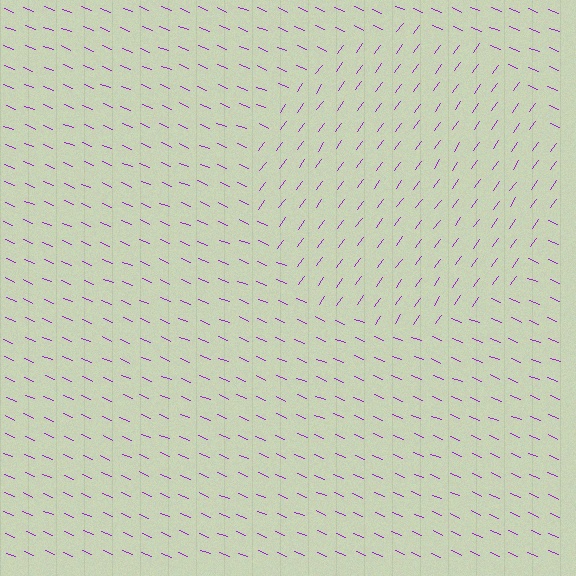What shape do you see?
I see a circle.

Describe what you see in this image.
The image is filled with small purple line segments. A circle region in the image has lines oriented differently from the surrounding lines, creating a visible texture boundary.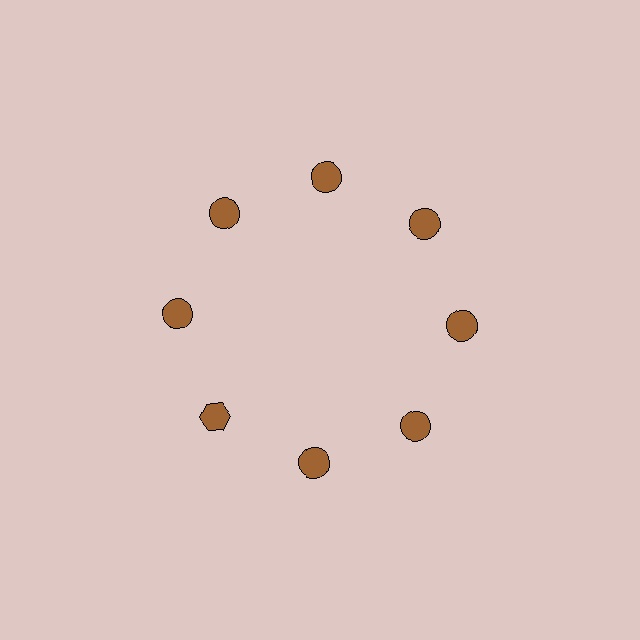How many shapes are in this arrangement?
There are 8 shapes arranged in a ring pattern.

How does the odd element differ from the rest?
It has a different shape: hexagon instead of circle.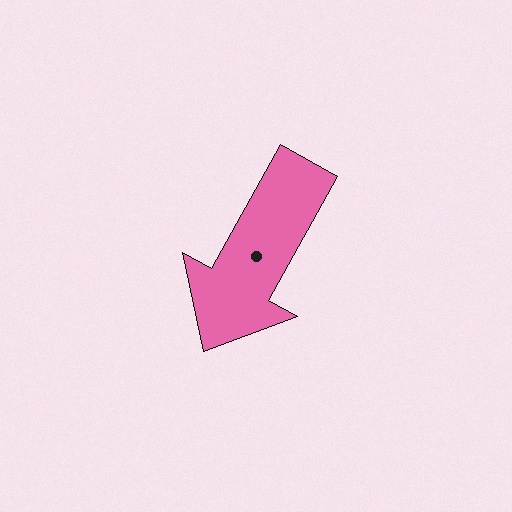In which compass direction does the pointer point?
Southwest.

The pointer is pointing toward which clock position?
Roughly 7 o'clock.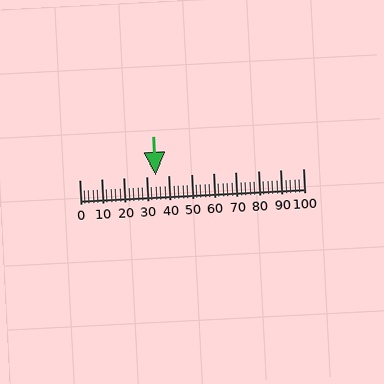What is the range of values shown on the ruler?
The ruler shows values from 0 to 100.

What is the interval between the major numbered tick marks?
The major tick marks are spaced 10 units apart.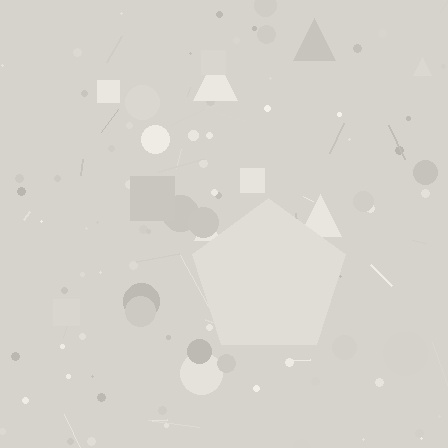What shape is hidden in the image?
A pentagon is hidden in the image.